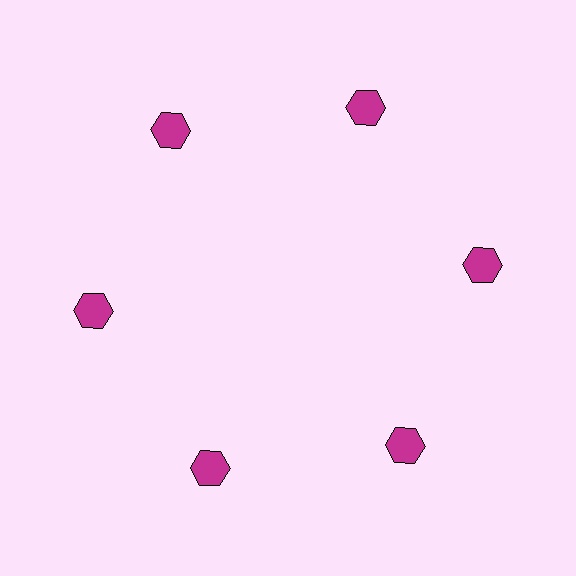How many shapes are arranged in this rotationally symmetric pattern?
There are 6 shapes, arranged in 6 groups of 1.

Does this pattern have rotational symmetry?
Yes, this pattern has 6-fold rotational symmetry. It looks the same after rotating 60 degrees around the center.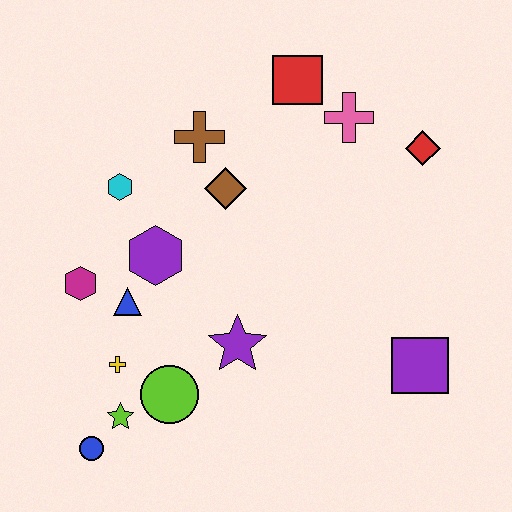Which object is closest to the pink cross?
The red square is closest to the pink cross.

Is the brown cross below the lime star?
No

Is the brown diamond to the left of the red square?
Yes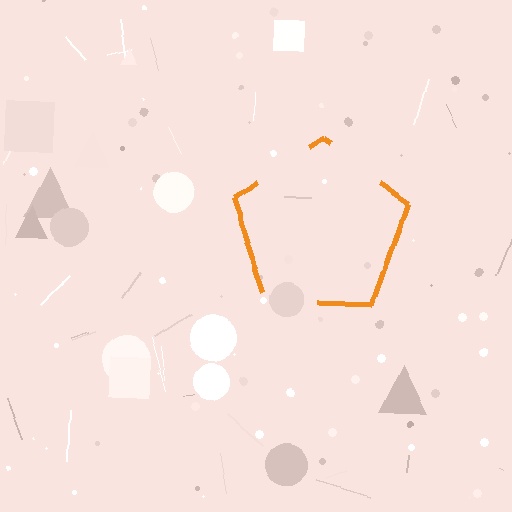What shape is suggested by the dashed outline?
The dashed outline suggests a pentagon.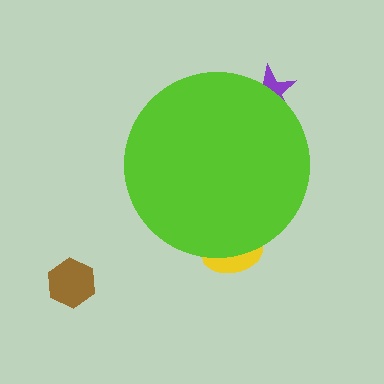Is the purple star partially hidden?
Yes, the purple star is partially hidden behind the lime circle.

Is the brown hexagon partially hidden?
No, the brown hexagon is fully visible.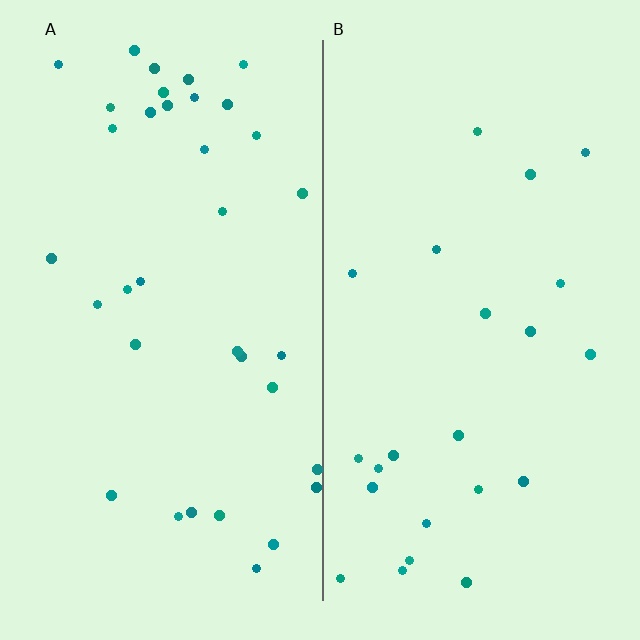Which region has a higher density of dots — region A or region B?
A (the left).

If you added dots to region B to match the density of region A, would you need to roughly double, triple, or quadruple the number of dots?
Approximately double.